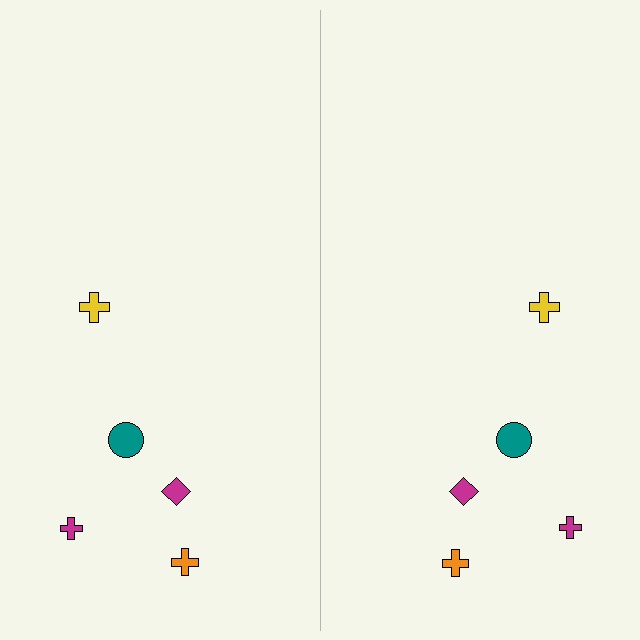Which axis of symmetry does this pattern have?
The pattern has a vertical axis of symmetry running through the center of the image.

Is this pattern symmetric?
Yes, this pattern has bilateral (reflection) symmetry.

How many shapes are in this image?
There are 10 shapes in this image.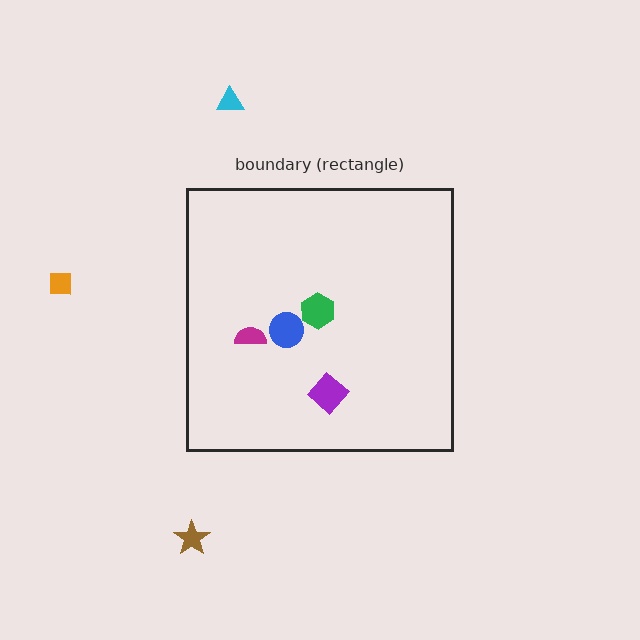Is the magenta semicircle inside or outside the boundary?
Inside.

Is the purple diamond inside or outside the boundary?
Inside.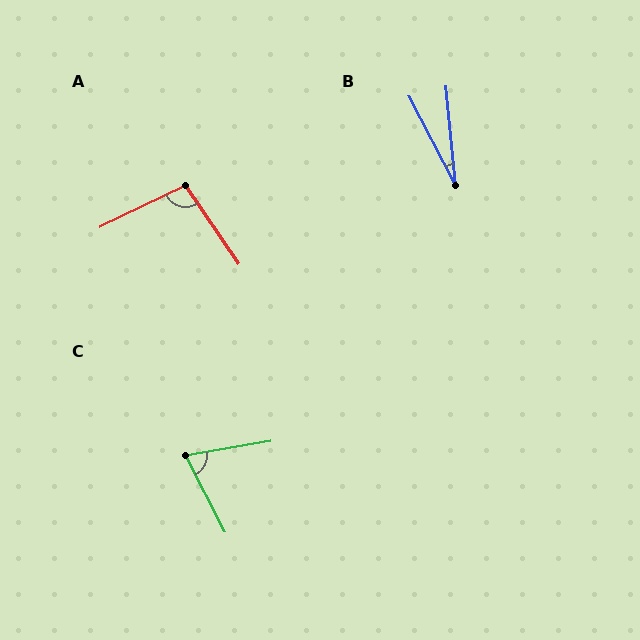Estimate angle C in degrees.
Approximately 72 degrees.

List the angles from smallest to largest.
B (22°), C (72°), A (98°).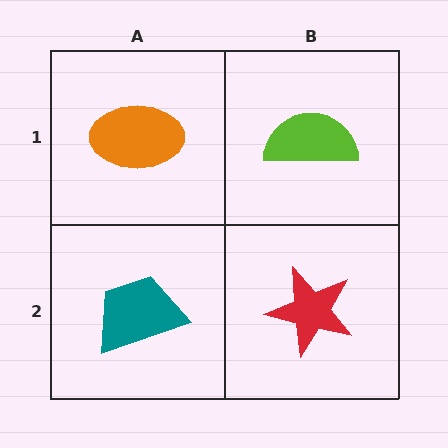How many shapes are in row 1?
2 shapes.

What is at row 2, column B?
A red star.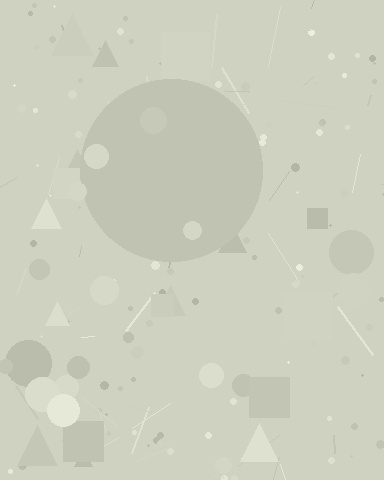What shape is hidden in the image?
A circle is hidden in the image.